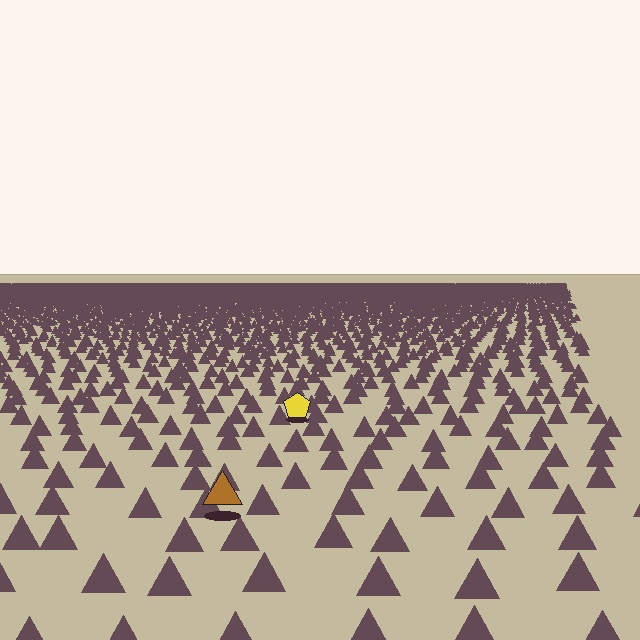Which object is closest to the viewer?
The brown triangle is closest. The texture marks near it are larger and more spread out.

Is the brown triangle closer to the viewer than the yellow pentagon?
Yes. The brown triangle is closer — you can tell from the texture gradient: the ground texture is coarser near it.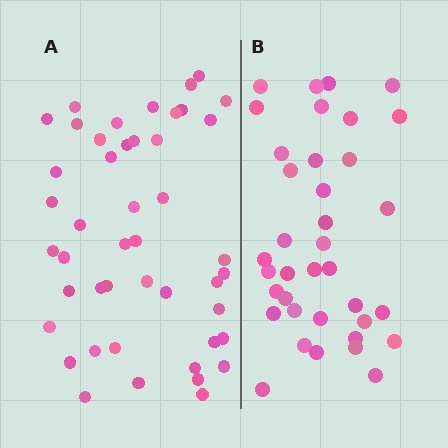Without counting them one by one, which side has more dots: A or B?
Region A (the left region) has more dots.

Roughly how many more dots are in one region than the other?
Region A has roughly 8 or so more dots than region B.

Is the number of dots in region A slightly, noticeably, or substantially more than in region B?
Region A has only slightly more — the two regions are fairly close. The ratio is roughly 1.2 to 1.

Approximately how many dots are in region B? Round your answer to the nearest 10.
About 40 dots. (The exact count is 37, which rounds to 40.)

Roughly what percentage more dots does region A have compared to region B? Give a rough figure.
About 25% more.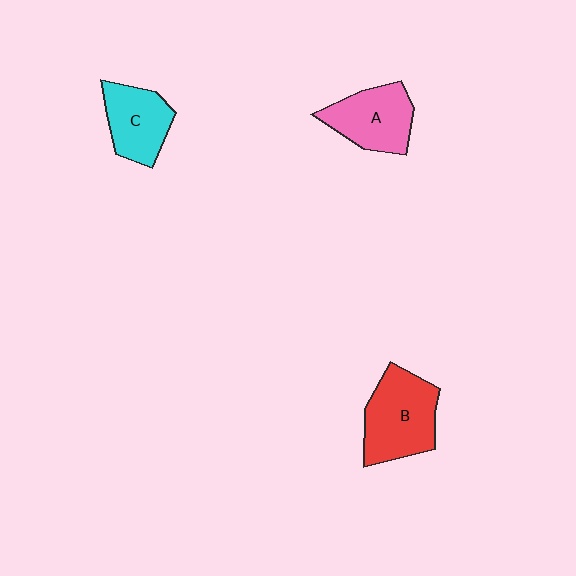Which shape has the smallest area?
Shape C (cyan).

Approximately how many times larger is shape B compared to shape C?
Approximately 1.3 times.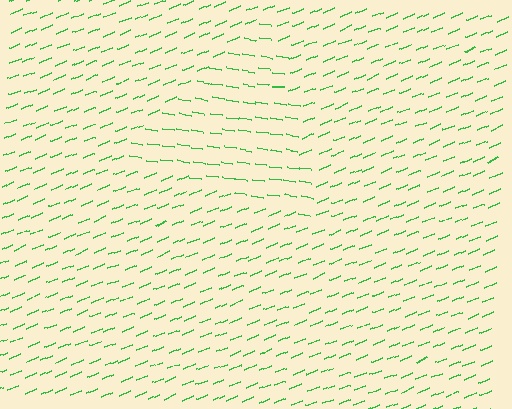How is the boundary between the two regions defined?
The boundary is defined purely by a change in line orientation (approximately 30 degrees difference). All lines are the same color and thickness.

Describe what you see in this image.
The image is filled with small green line segments. A triangle region in the image has lines oriented differently from the surrounding lines, creating a visible texture boundary.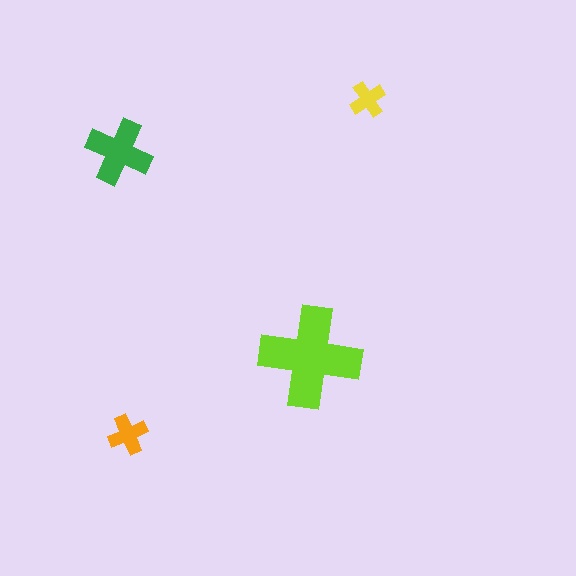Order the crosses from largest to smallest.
the lime one, the green one, the orange one, the yellow one.